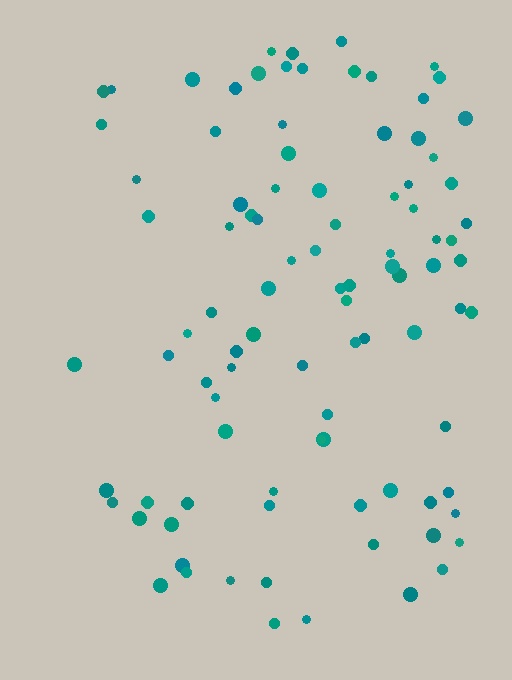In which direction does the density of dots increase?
From left to right, with the right side densest.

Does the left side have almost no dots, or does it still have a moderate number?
Still a moderate number, just noticeably fewer than the right.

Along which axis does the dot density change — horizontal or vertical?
Horizontal.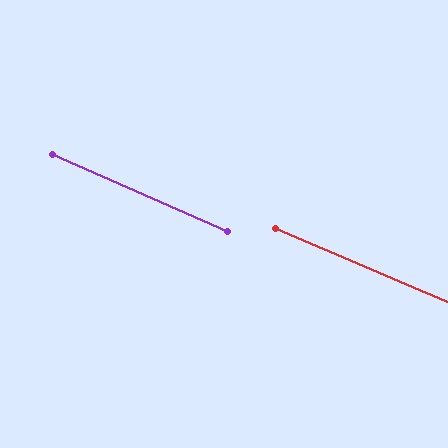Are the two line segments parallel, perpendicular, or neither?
Parallel — their directions differ by only 0.5°.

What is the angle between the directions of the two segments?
Approximately 0 degrees.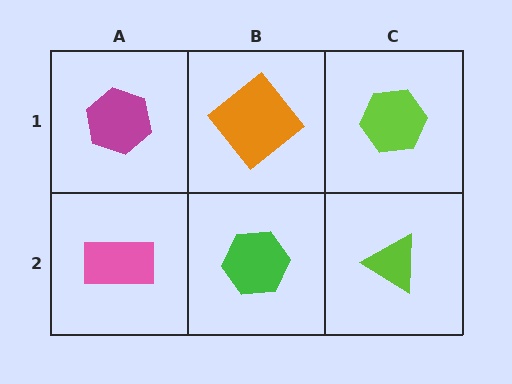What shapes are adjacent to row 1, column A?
A pink rectangle (row 2, column A), an orange diamond (row 1, column B).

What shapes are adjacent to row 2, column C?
A lime hexagon (row 1, column C), a green hexagon (row 2, column B).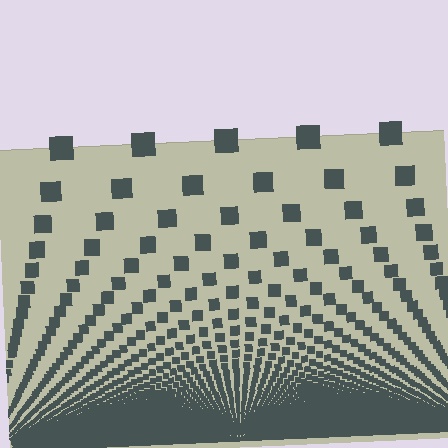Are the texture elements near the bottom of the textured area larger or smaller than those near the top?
Smaller. The gradient is inverted — elements near the bottom are smaller and denser.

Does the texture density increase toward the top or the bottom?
Density increases toward the bottom.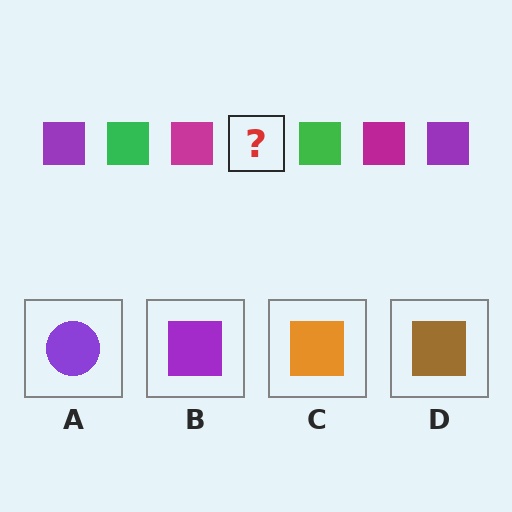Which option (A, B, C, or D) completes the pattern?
B.